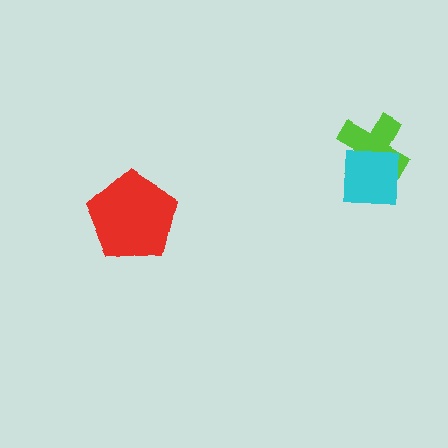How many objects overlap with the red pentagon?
0 objects overlap with the red pentagon.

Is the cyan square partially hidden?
No, no other shape covers it.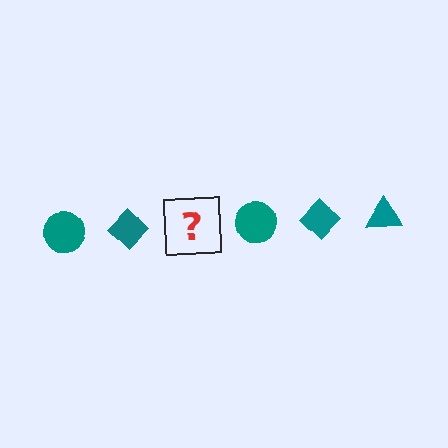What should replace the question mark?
The question mark should be replaced with a teal triangle.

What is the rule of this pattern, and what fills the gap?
The rule is that the pattern cycles through circle, diamond, triangle shapes in teal. The gap should be filled with a teal triangle.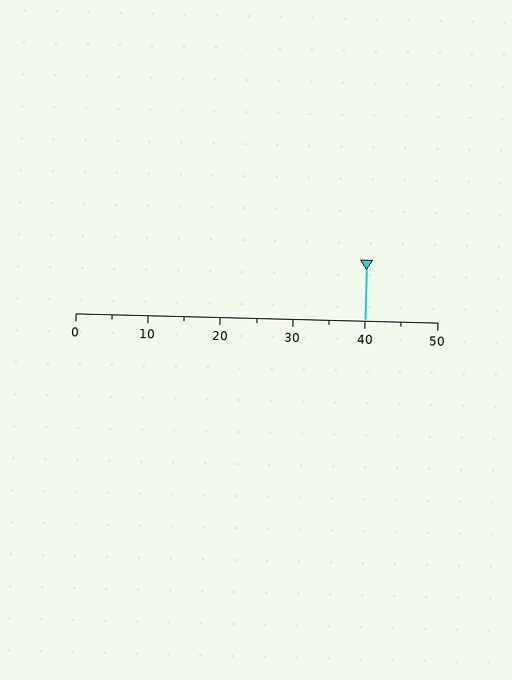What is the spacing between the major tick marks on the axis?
The major ticks are spaced 10 apart.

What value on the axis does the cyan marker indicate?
The marker indicates approximately 40.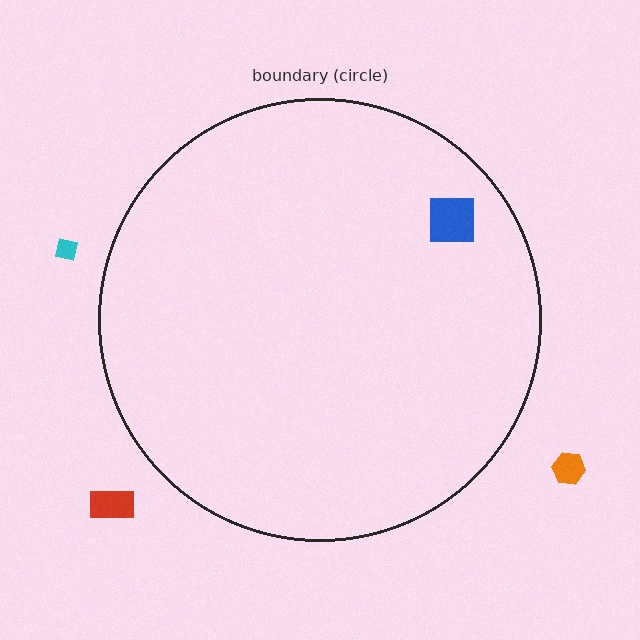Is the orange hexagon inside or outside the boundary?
Outside.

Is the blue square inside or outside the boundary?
Inside.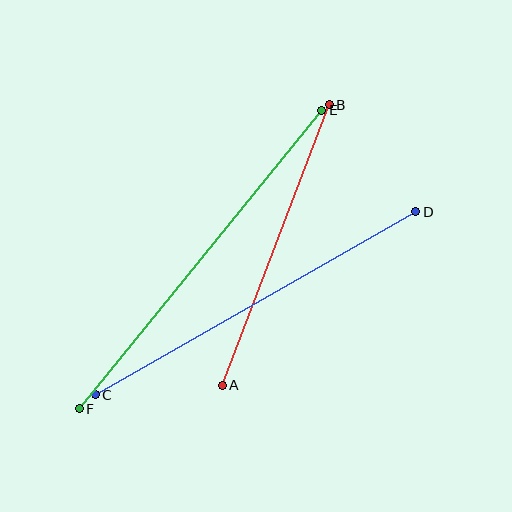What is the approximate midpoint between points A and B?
The midpoint is at approximately (276, 245) pixels.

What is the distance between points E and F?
The distance is approximately 385 pixels.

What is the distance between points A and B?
The distance is approximately 300 pixels.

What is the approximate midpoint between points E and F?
The midpoint is at approximately (200, 260) pixels.